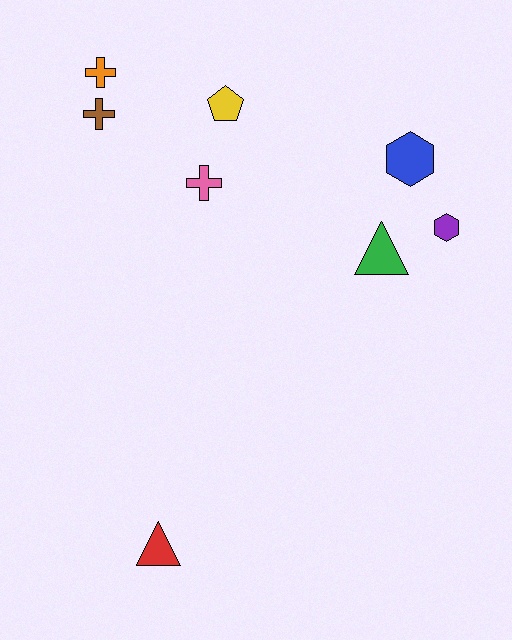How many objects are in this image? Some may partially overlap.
There are 8 objects.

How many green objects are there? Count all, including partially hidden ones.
There is 1 green object.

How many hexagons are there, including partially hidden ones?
There are 2 hexagons.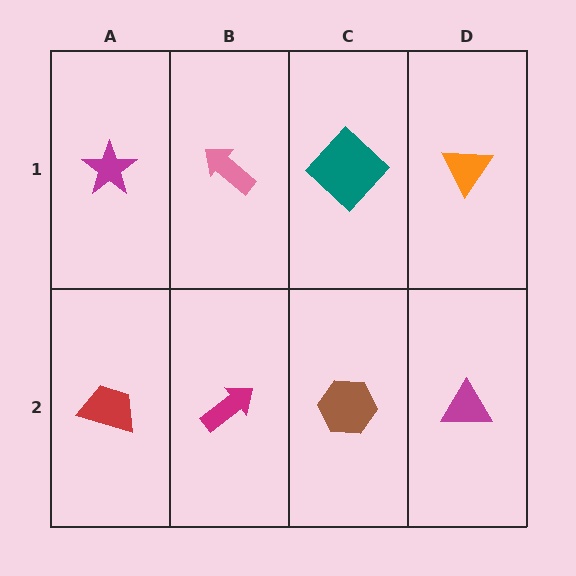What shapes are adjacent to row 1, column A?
A red trapezoid (row 2, column A), a pink arrow (row 1, column B).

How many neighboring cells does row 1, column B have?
3.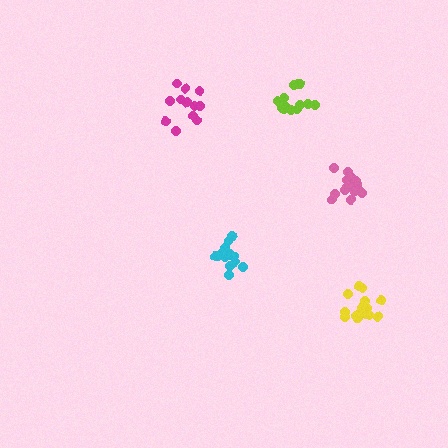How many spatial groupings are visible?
There are 5 spatial groupings.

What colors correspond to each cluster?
The clusters are colored: yellow, pink, lime, cyan, magenta.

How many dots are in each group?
Group 1: 17 dots, Group 2: 17 dots, Group 3: 13 dots, Group 4: 16 dots, Group 5: 12 dots (75 total).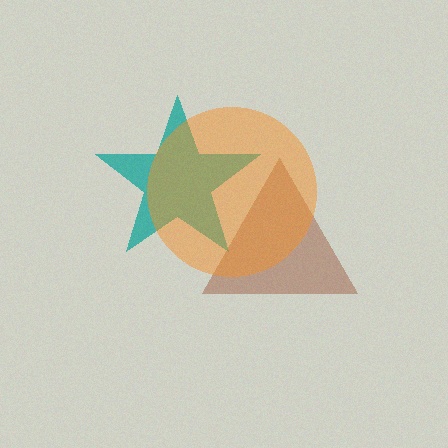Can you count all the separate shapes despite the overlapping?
Yes, there are 3 separate shapes.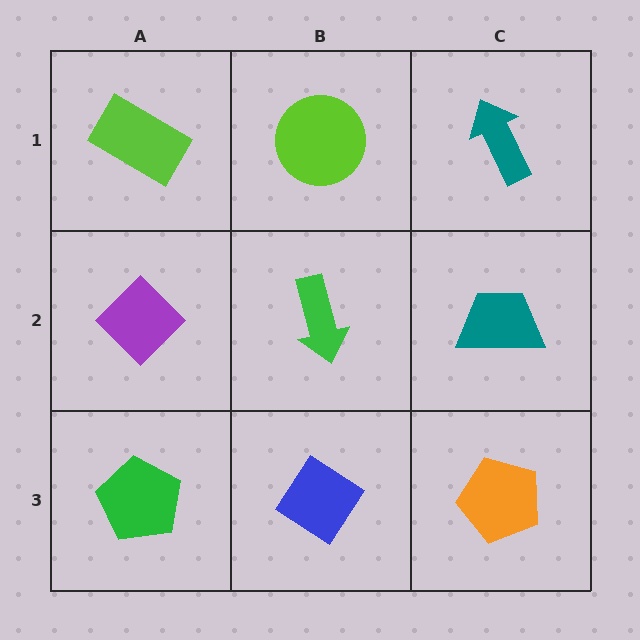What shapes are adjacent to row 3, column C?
A teal trapezoid (row 2, column C), a blue diamond (row 3, column B).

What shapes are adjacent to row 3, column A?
A purple diamond (row 2, column A), a blue diamond (row 3, column B).